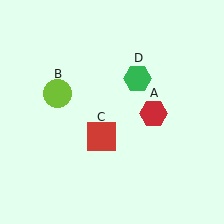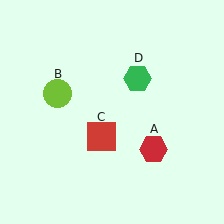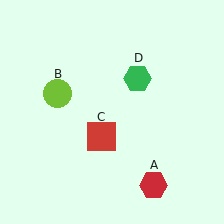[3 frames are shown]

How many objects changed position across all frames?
1 object changed position: red hexagon (object A).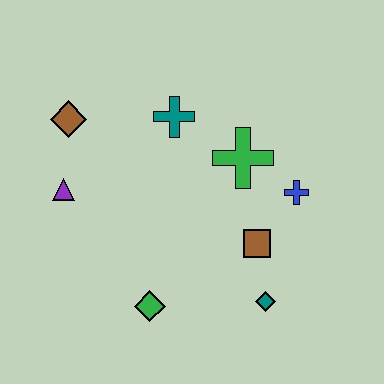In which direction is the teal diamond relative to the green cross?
The teal diamond is below the green cross.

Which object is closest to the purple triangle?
The brown diamond is closest to the purple triangle.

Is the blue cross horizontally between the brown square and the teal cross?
No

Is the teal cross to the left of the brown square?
Yes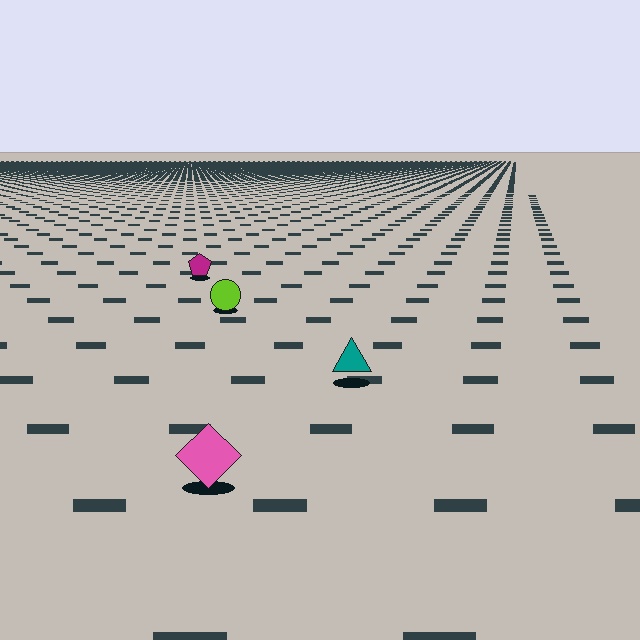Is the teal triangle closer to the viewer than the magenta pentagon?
Yes. The teal triangle is closer — you can tell from the texture gradient: the ground texture is coarser near it.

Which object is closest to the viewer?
The pink diamond is closest. The texture marks near it are larger and more spread out.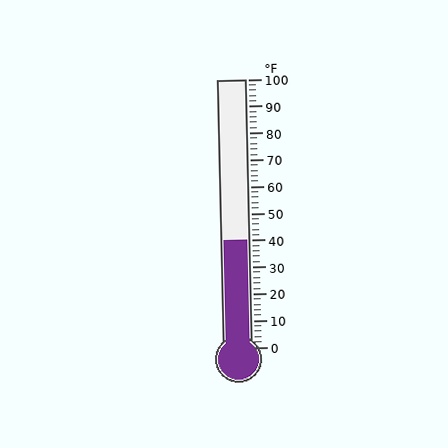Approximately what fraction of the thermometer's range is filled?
The thermometer is filled to approximately 40% of its range.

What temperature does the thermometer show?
The thermometer shows approximately 40°F.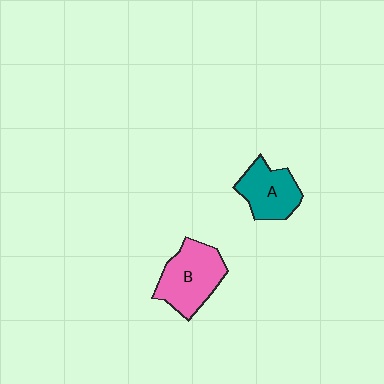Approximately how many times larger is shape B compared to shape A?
Approximately 1.3 times.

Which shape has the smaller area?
Shape A (teal).